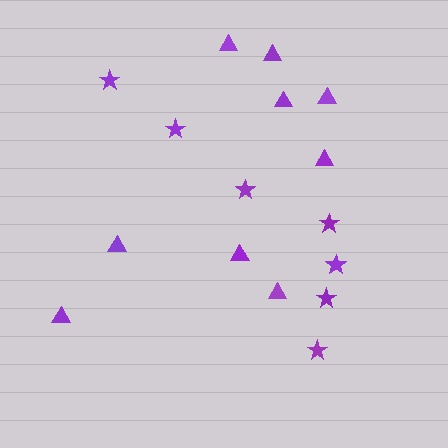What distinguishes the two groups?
There are 2 groups: one group of triangles (9) and one group of stars (7).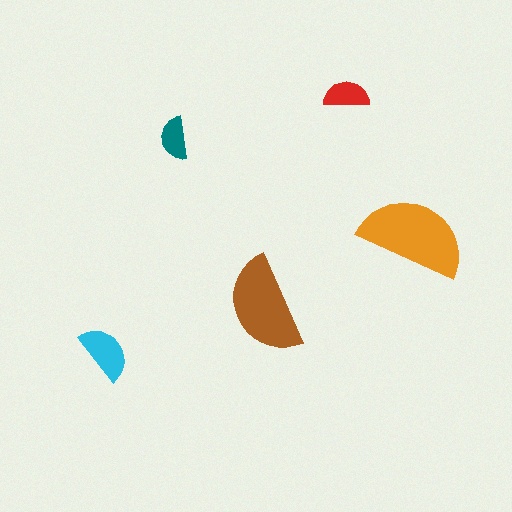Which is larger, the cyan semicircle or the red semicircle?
The cyan one.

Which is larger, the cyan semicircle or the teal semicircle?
The cyan one.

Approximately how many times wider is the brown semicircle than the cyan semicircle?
About 1.5 times wider.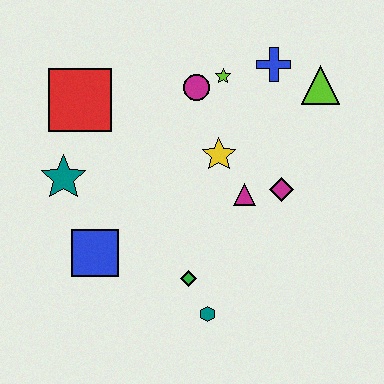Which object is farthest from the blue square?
The lime triangle is farthest from the blue square.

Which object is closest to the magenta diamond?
The magenta triangle is closest to the magenta diamond.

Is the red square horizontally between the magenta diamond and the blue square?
No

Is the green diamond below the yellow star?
Yes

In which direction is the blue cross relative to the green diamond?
The blue cross is above the green diamond.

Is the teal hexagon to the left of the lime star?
Yes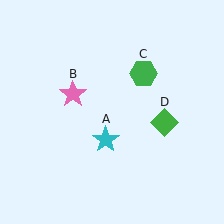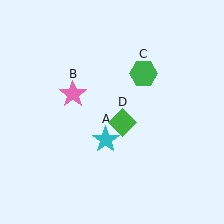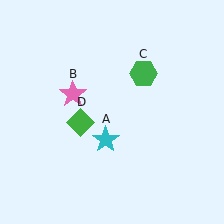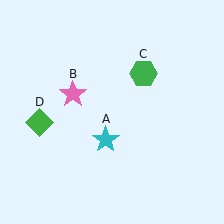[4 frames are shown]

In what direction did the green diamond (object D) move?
The green diamond (object D) moved left.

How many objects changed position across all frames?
1 object changed position: green diamond (object D).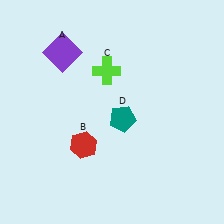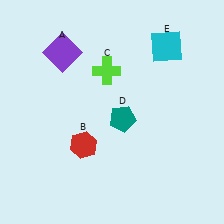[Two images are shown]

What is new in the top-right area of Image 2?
A cyan square (E) was added in the top-right area of Image 2.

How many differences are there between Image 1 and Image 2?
There is 1 difference between the two images.